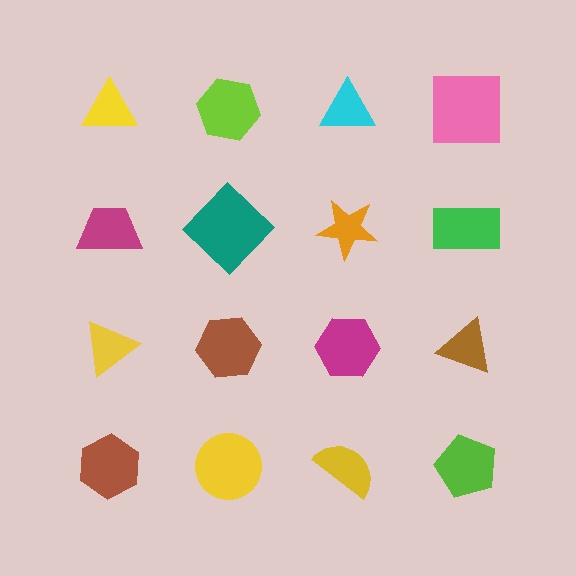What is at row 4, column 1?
A brown hexagon.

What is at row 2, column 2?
A teal diamond.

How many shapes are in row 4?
4 shapes.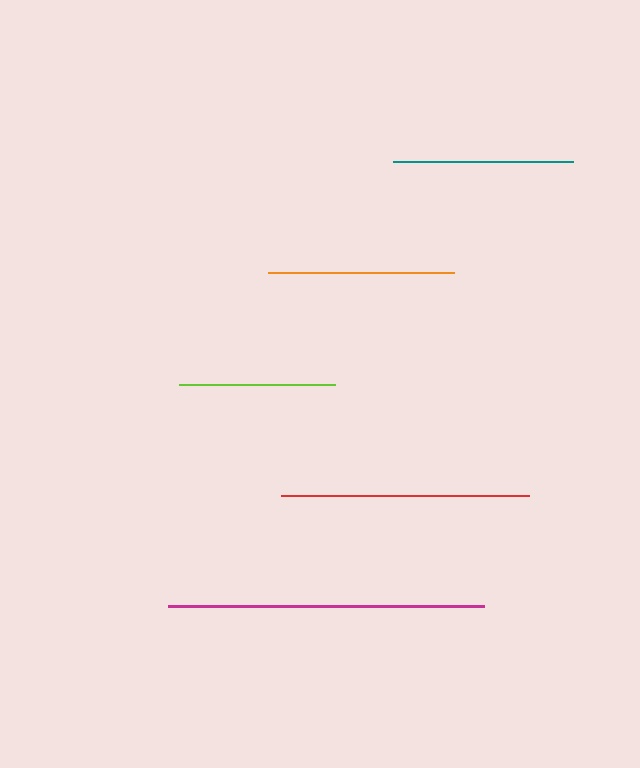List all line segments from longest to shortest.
From longest to shortest: magenta, red, orange, teal, lime.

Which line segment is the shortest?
The lime line is the shortest at approximately 156 pixels.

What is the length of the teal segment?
The teal segment is approximately 180 pixels long.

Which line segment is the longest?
The magenta line is the longest at approximately 317 pixels.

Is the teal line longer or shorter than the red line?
The red line is longer than the teal line.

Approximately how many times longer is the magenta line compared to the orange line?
The magenta line is approximately 1.7 times the length of the orange line.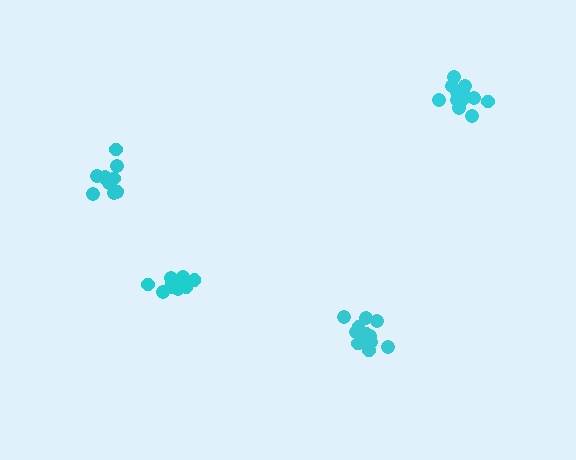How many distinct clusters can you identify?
There are 4 distinct clusters.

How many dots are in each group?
Group 1: 12 dots, Group 2: 11 dots, Group 3: 11 dots, Group 4: 12 dots (46 total).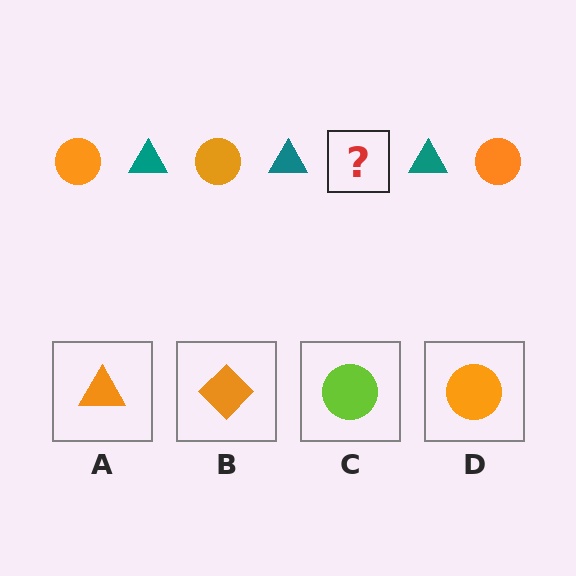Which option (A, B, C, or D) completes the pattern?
D.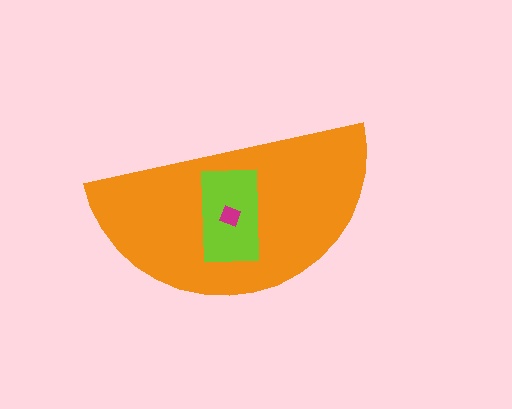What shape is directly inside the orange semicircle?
The lime rectangle.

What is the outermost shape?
The orange semicircle.